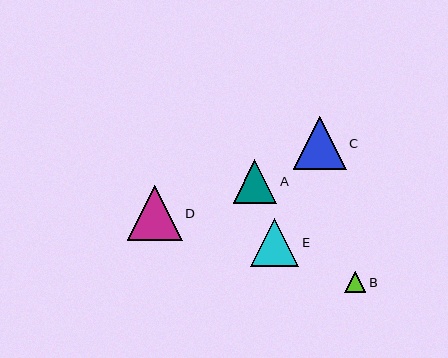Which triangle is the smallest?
Triangle B is the smallest with a size of approximately 21 pixels.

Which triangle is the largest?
Triangle D is the largest with a size of approximately 55 pixels.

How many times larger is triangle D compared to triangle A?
Triangle D is approximately 1.3 times the size of triangle A.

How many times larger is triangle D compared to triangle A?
Triangle D is approximately 1.3 times the size of triangle A.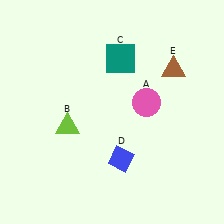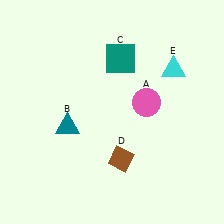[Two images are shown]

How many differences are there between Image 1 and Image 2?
There are 3 differences between the two images.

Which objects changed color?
B changed from lime to teal. D changed from blue to brown. E changed from brown to cyan.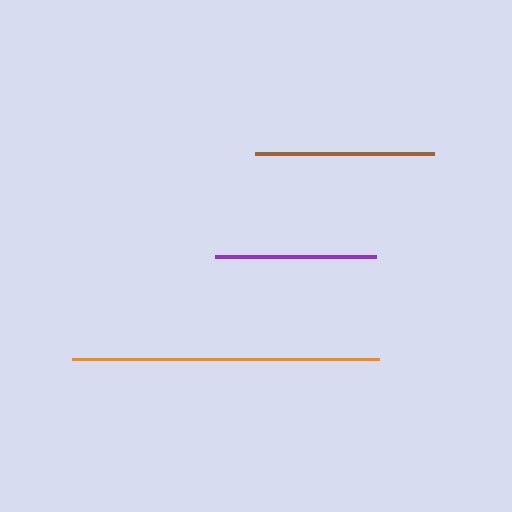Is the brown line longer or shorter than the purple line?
The brown line is longer than the purple line.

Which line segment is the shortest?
The purple line is the shortest at approximately 161 pixels.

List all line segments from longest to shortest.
From longest to shortest: orange, brown, purple.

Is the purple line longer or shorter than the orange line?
The orange line is longer than the purple line.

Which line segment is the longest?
The orange line is the longest at approximately 307 pixels.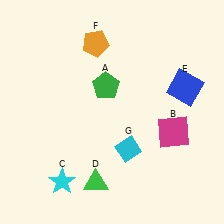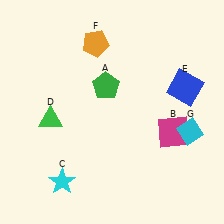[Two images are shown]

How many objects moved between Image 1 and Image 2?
2 objects moved between the two images.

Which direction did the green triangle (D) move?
The green triangle (D) moved up.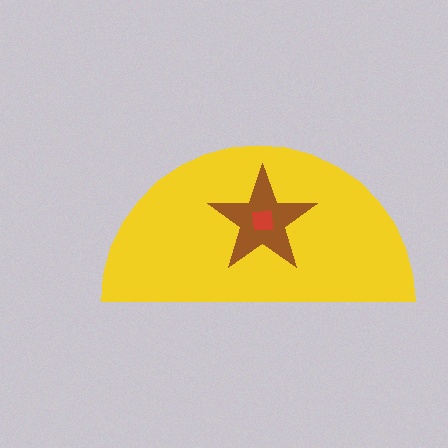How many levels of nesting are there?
3.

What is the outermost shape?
The yellow semicircle.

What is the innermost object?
The red square.